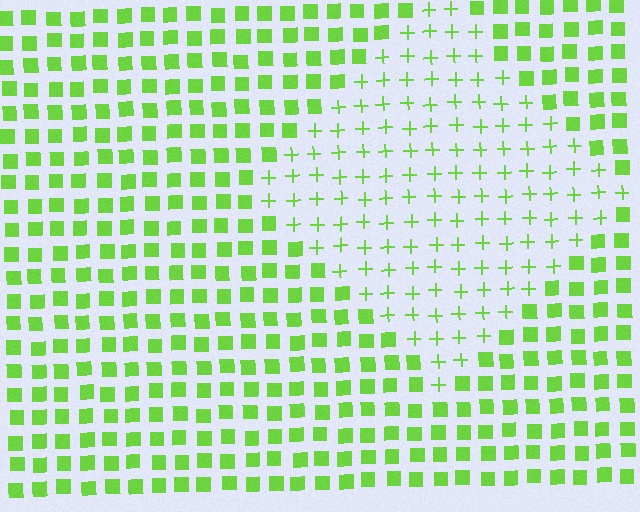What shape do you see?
I see a diamond.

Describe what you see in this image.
The image is filled with small lime elements arranged in a uniform grid. A diamond-shaped region contains plus signs, while the surrounding area contains squares. The boundary is defined purely by the change in element shape.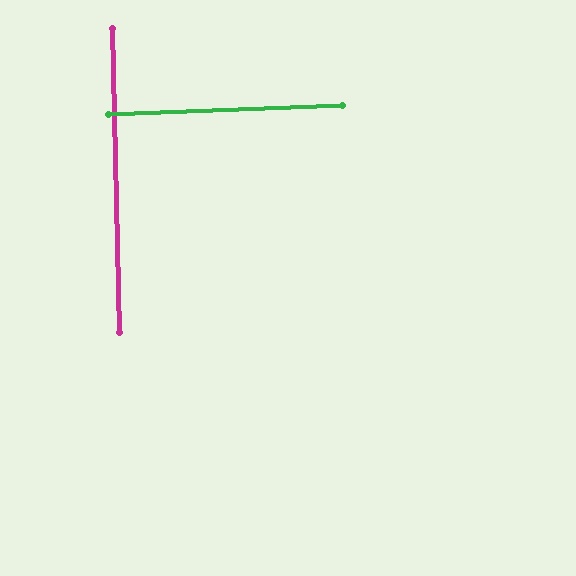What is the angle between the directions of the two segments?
Approximately 89 degrees.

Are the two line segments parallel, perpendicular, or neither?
Perpendicular — they meet at approximately 89°.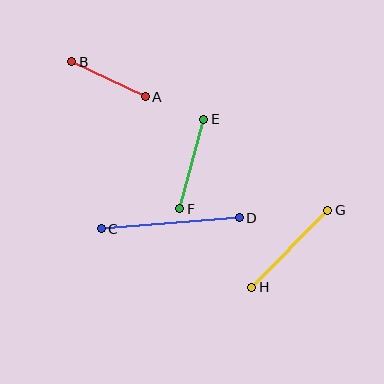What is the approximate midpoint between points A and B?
The midpoint is at approximately (108, 79) pixels.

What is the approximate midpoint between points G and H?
The midpoint is at approximately (290, 249) pixels.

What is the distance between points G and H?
The distance is approximately 108 pixels.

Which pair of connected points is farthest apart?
Points C and D are farthest apart.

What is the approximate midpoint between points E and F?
The midpoint is at approximately (192, 164) pixels.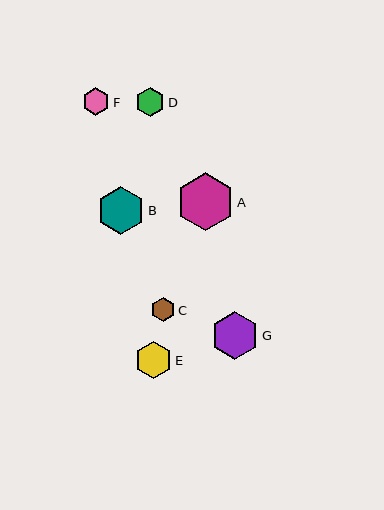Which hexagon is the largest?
Hexagon A is the largest with a size of approximately 58 pixels.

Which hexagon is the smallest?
Hexagon C is the smallest with a size of approximately 24 pixels.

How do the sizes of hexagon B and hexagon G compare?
Hexagon B and hexagon G are approximately the same size.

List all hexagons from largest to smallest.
From largest to smallest: A, B, G, E, D, F, C.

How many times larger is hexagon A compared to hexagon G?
Hexagon A is approximately 1.2 times the size of hexagon G.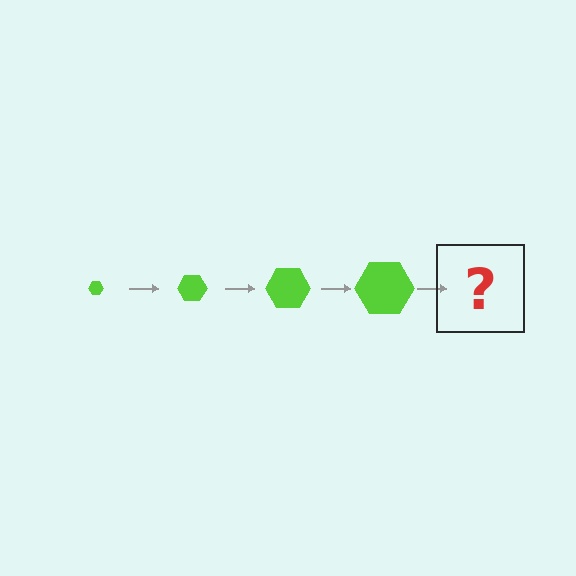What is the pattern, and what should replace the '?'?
The pattern is that the hexagon gets progressively larger each step. The '?' should be a lime hexagon, larger than the previous one.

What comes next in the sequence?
The next element should be a lime hexagon, larger than the previous one.